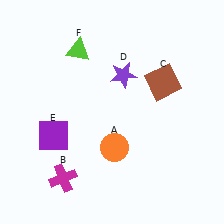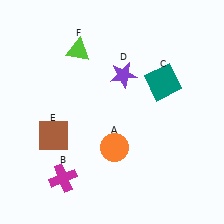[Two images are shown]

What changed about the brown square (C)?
In Image 1, C is brown. In Image 2, it changed to teal.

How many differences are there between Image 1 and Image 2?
There are 2 differences between the two images.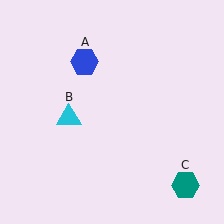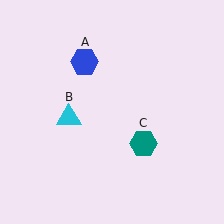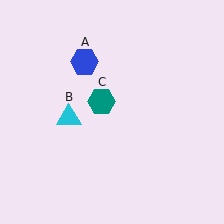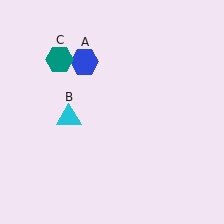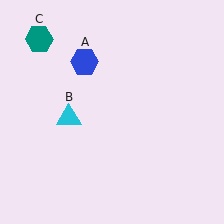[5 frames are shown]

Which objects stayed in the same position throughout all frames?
Blue hexagon (object A) and cyan triangle (object B) remained stationary.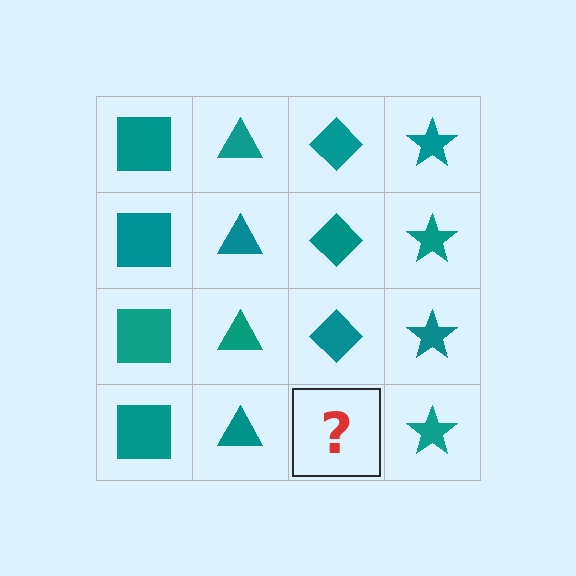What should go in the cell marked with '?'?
The missing cell should contain a teal diamond.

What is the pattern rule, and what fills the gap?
The rule is that each column has a consistent shape. The gap should be filled with a teal diamond.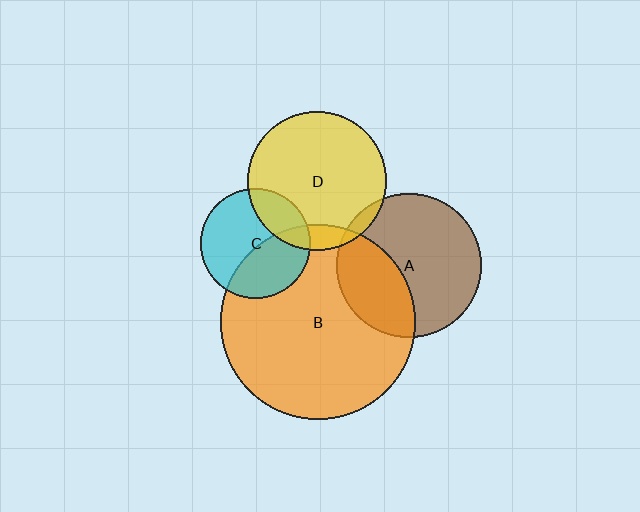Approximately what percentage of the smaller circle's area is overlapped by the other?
Approximately 35%.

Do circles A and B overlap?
Yes.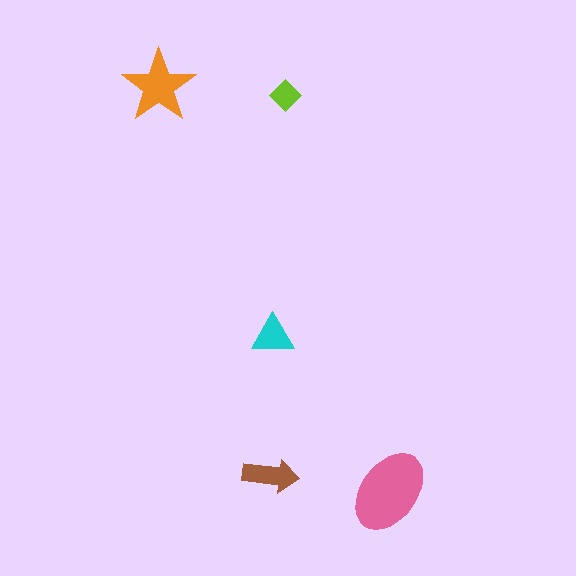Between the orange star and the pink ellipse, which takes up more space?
The pink ellipse.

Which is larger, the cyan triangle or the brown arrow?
The brown arrow.